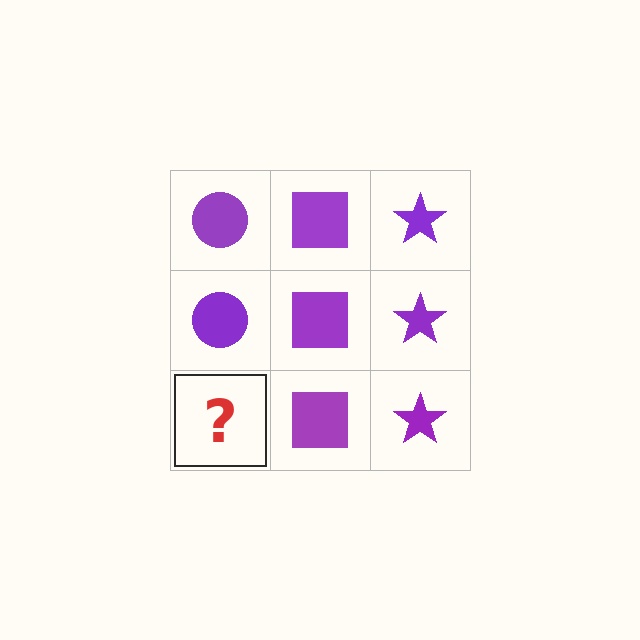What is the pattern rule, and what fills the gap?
The rule is that each column has a consistent shape. The gap should be filled with a purple circle.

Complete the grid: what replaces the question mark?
The question mark should be replaced with a purple circle.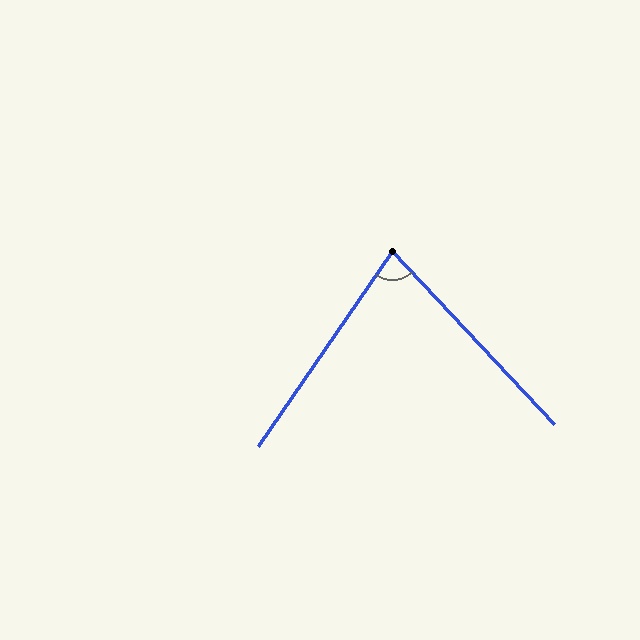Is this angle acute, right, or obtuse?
It is acute.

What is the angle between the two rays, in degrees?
Approximately 78 degrees.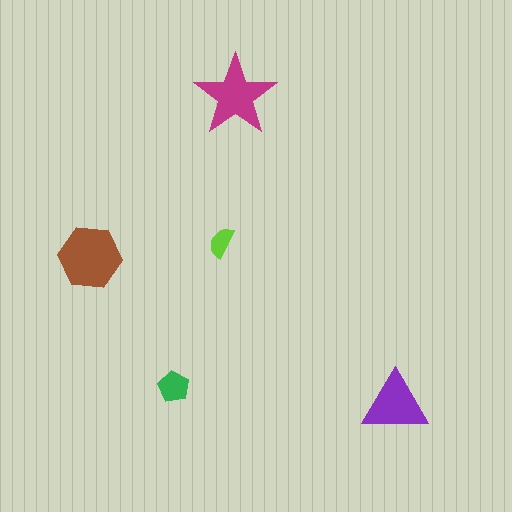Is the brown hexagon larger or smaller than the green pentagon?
Larger.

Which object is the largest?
The brown hexagon.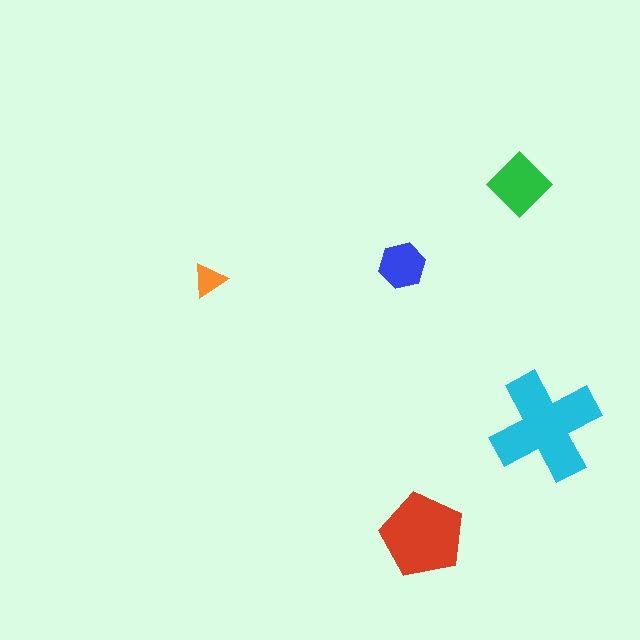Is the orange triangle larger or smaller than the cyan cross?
Smaller.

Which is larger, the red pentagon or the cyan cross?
The cyan cross.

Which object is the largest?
The cyan cross.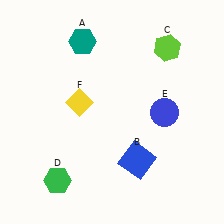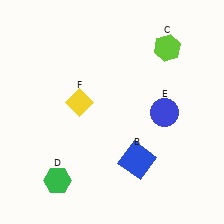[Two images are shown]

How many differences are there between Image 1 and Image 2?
There is 1 difference between the two images.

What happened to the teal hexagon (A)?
The teal hexagon (A) was removed in Image 2. It was in the top-left area of Image 1.